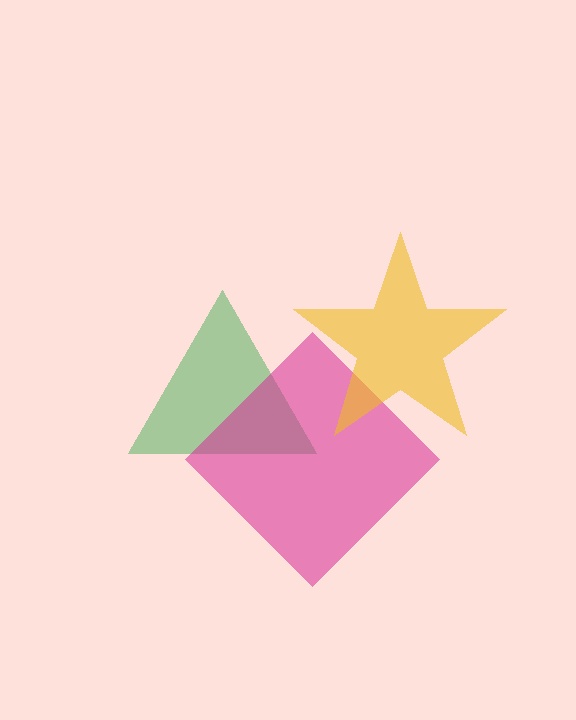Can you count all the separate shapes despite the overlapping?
Yes, there are 3 separate shapes.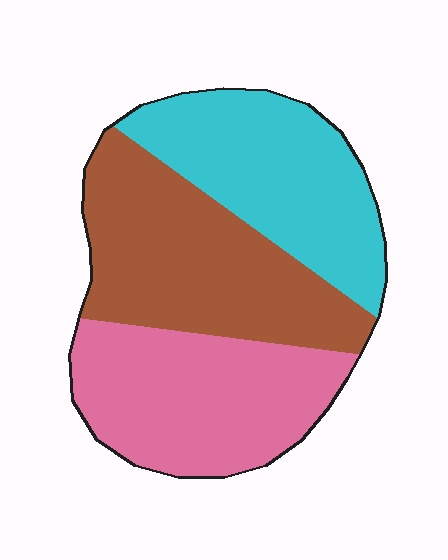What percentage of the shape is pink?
Pink takes up about one third (1/3) of the shape.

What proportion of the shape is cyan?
Cyan takes up about one third (1/3) of the shape.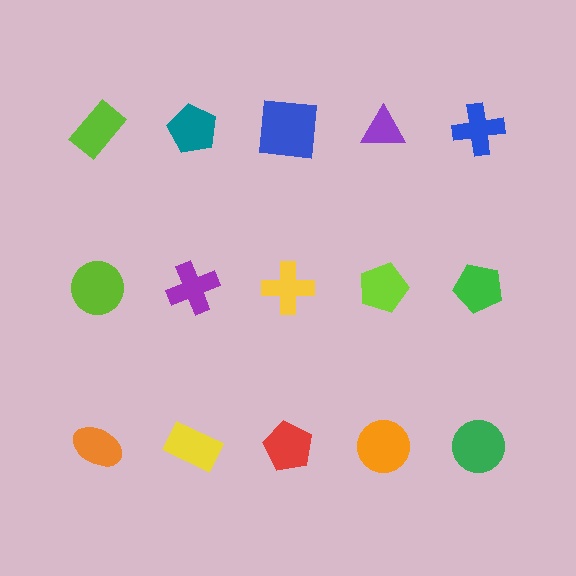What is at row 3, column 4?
An orange circle.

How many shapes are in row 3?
5 shapes.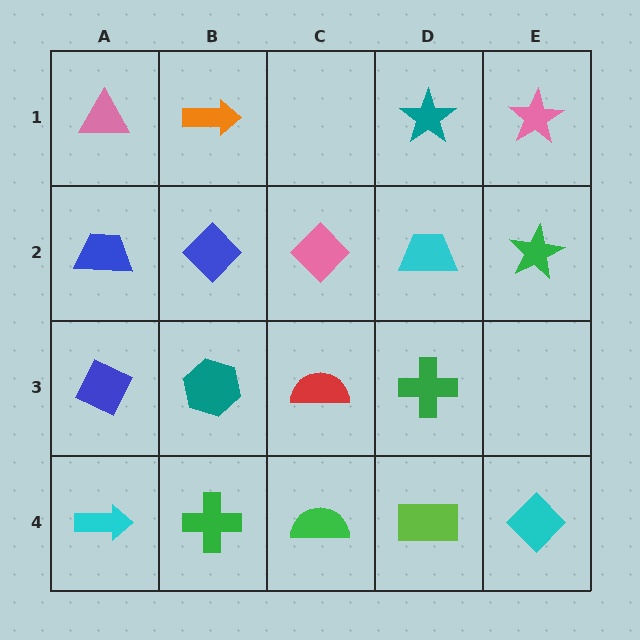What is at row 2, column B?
A blue diamond.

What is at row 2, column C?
A pink diamond.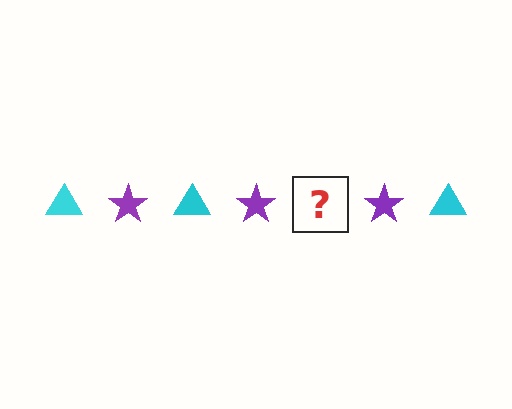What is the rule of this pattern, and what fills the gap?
The rule is that the pattern alternates between cyan triangle and purple star. The gap should be filled with a cyan triangle.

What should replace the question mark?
The question mark should be replaced with a cyan triangle.